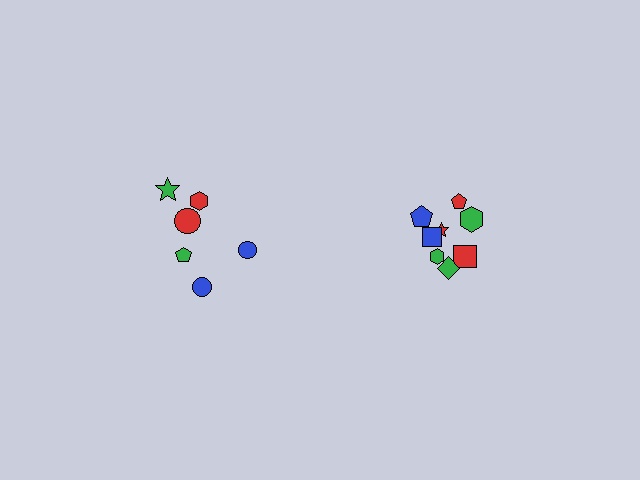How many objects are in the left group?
There are 6 objects.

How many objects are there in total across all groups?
There are 14 objects.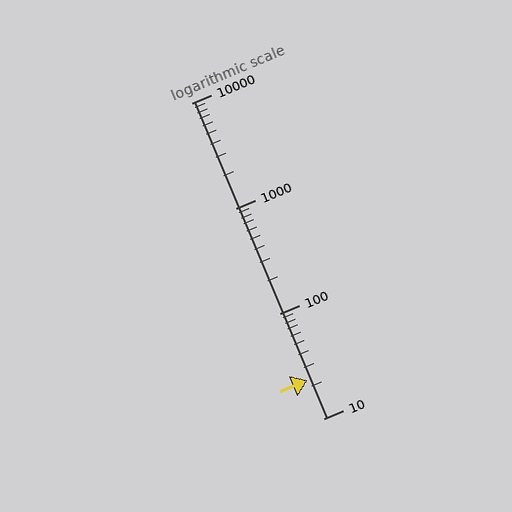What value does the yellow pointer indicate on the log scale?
The pointer indicates approximately 23.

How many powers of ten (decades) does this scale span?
The scale spans 3 decades, from 10 to 10000.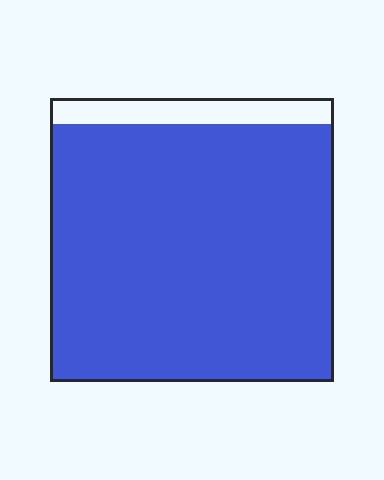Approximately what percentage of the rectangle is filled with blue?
Approximately 90%.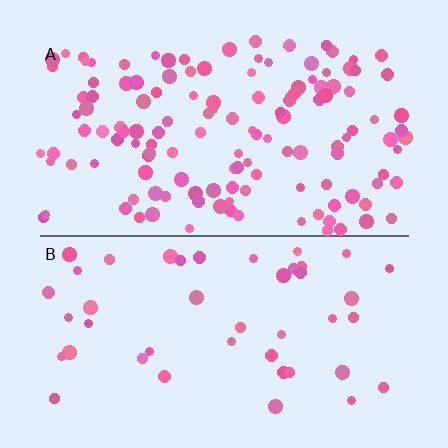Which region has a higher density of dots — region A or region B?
A (the top).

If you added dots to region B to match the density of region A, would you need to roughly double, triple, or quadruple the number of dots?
Approximately triple.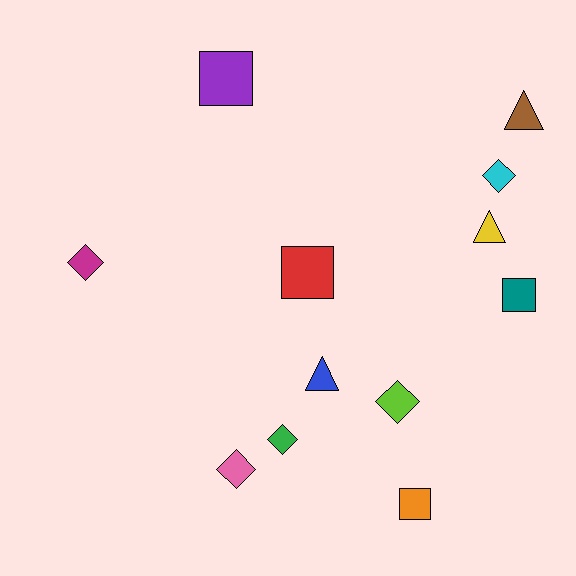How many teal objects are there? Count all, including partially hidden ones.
There is 1 teal object.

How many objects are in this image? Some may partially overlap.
There are 12 objects.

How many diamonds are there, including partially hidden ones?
There are 5 diamonds.